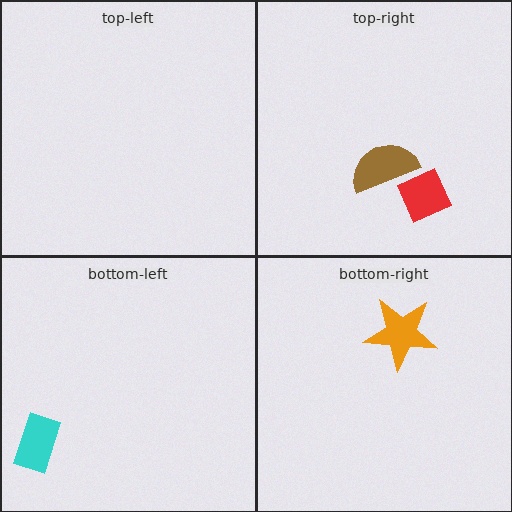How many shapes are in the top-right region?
2.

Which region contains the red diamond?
The top-right region.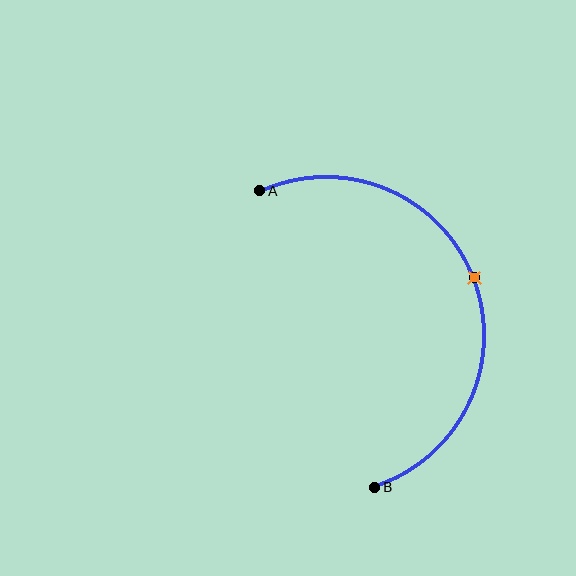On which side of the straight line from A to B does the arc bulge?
The arc bulges to the right of the straight line connecting A and B.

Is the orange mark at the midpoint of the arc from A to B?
Yes. The orange mark lies on the arc at equal arc-length from both A and B — it is the arc midpoint.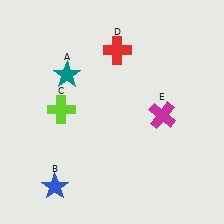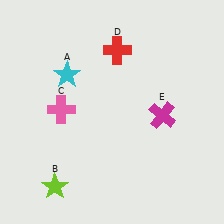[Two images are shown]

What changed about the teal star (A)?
In Image 1, A is teal. In Image 2, it changed to cyan.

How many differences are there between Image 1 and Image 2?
There are 3 differences between the two images.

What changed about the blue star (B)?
In Image 1, B is blue. In Image 2, it changed to lime.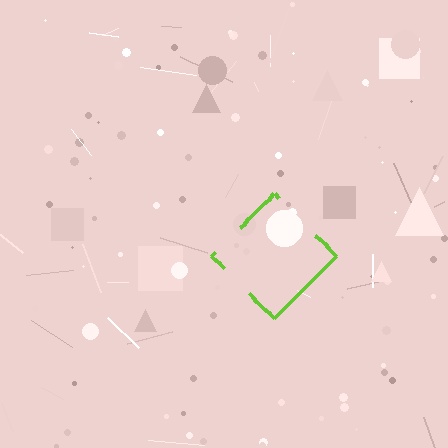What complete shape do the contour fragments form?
The contour fragments form a diamond.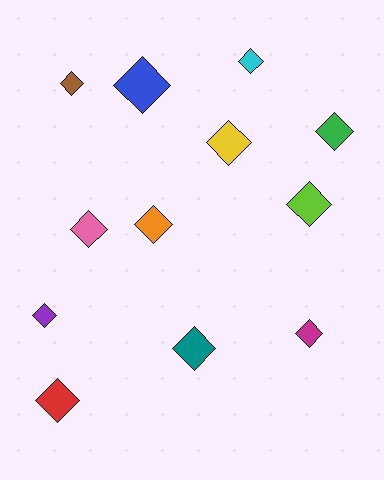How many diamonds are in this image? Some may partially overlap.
There are 12 diamonds.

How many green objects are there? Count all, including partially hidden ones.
There is 1 green object.